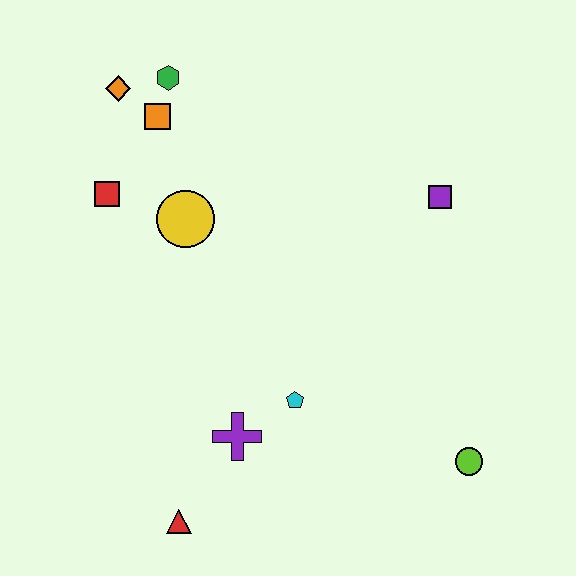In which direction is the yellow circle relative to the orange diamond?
The yellow circle is below the orange diamond.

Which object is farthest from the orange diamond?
The lime circle is farthest from the orange diamond.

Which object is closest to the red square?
The yellow circle is closest to the red square.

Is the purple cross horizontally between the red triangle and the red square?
No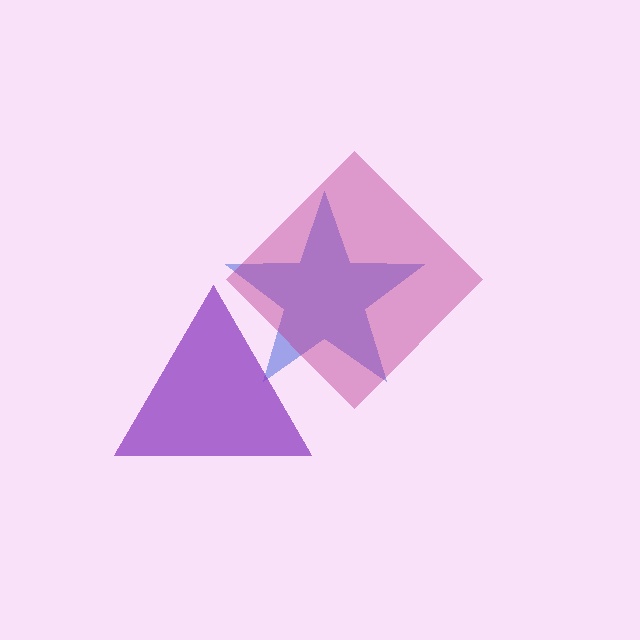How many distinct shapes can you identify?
There are 3 distinct shapes: a blue star, a magenta diamond, a purple triangle.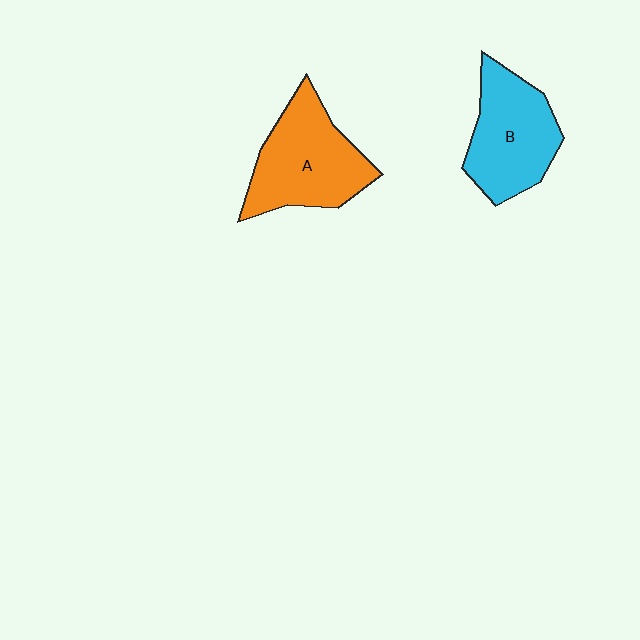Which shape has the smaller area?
Shape B (cyan).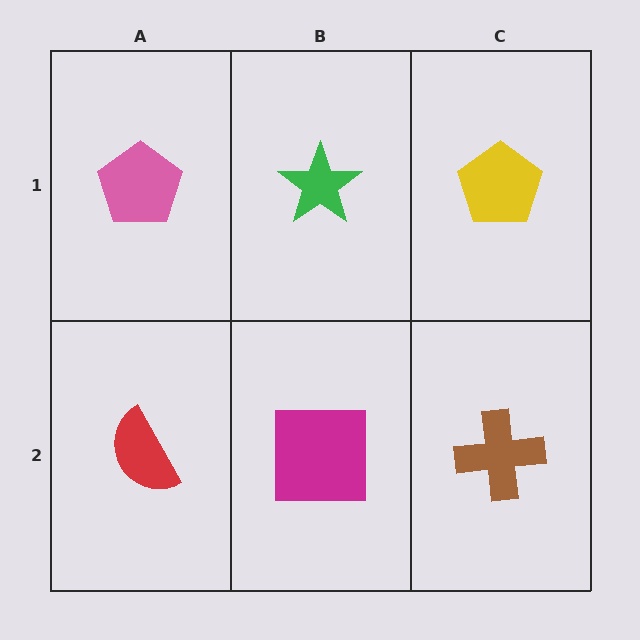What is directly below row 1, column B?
A magenta square.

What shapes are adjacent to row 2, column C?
A yellow pentagon (row 1, column C), a magenta square (row 2, column B).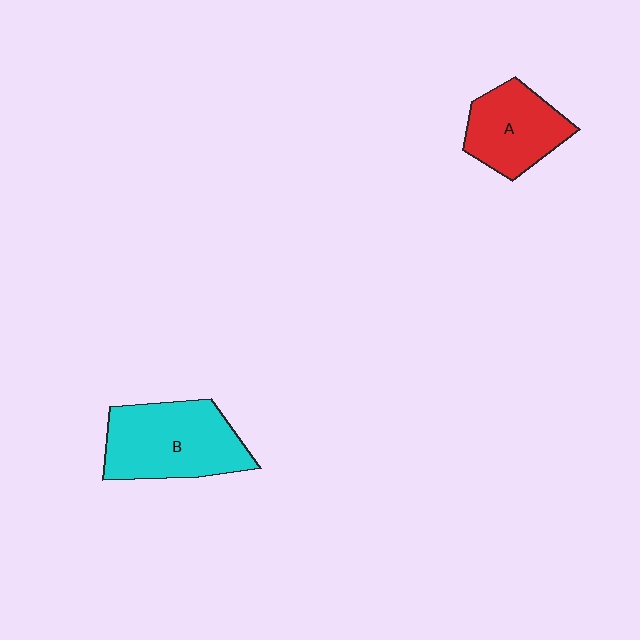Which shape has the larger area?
Shape B (cyan).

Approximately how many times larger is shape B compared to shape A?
Approximately 1.4 times.